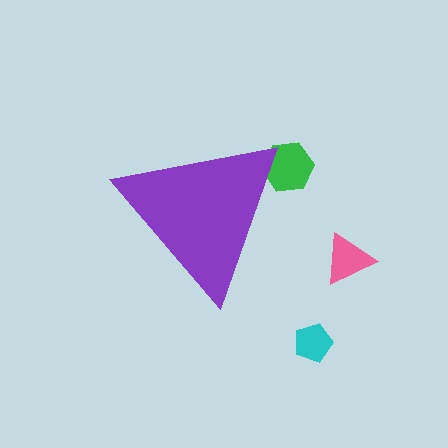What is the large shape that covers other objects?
A purple triangle.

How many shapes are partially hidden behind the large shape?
1 shape is partially hidden.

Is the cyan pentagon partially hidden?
No, the cyan pentagon is fully visible.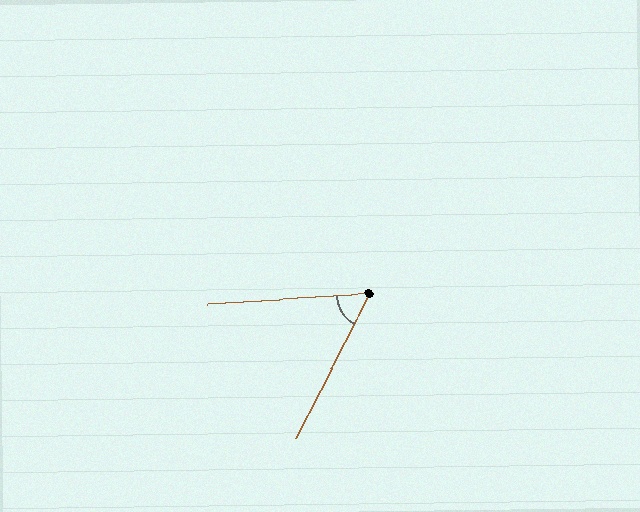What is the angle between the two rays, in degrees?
Approximately 59 degrees.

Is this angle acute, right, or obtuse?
It is acute.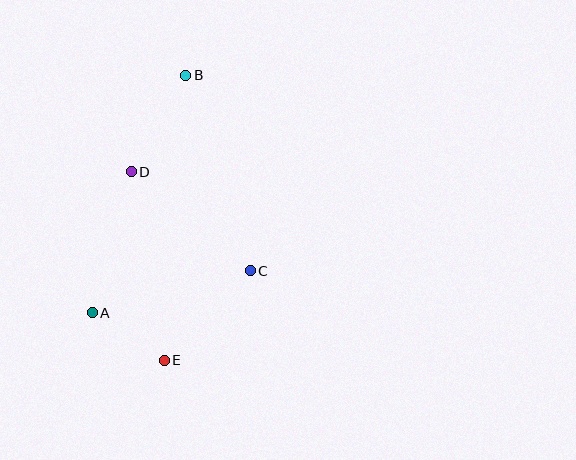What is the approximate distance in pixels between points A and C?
The distance between A and C is approximately 164 pixels.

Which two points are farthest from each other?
Points B and E are farthest from each other.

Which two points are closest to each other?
Points A and E are closest to each other.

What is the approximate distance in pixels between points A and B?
The distance between A and B is approximately 255 pixels.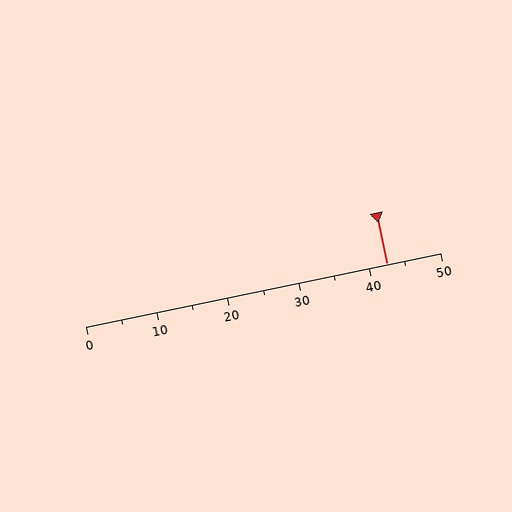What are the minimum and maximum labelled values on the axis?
The axis runs from 0 to 50.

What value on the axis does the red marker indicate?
The marker indicates approximately 42.5.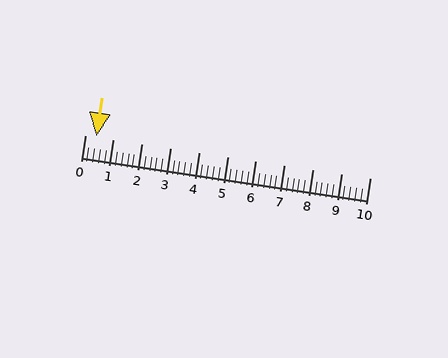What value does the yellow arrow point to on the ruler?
The yellow arrow points to approximately 0.4.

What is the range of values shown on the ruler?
The ruler shows values from 0 to 10.